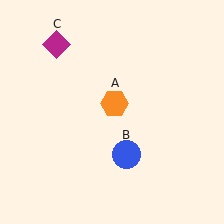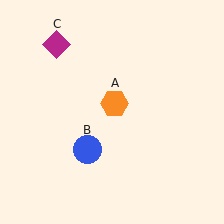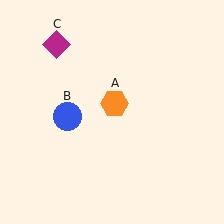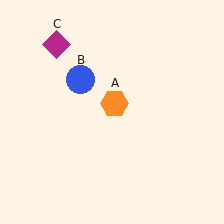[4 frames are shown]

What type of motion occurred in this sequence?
The blue circle (object B) rotated clockwise around the center of the scene.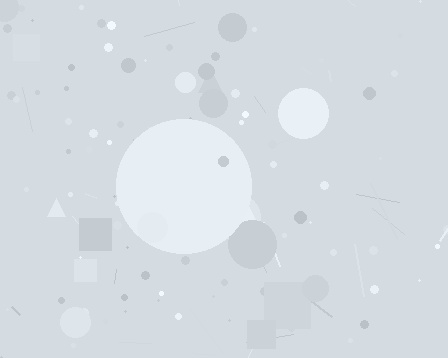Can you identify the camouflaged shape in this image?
The camouflaged shape is a circle.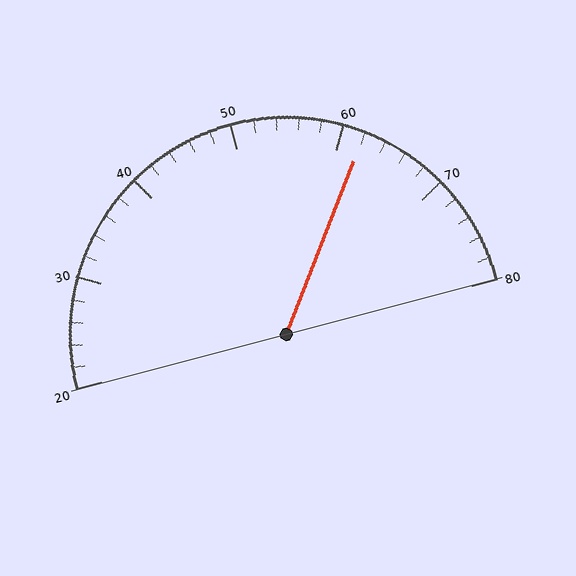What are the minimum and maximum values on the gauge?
The gauge ranges from 20 to 80.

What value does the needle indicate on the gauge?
The needle indicates approximately 62.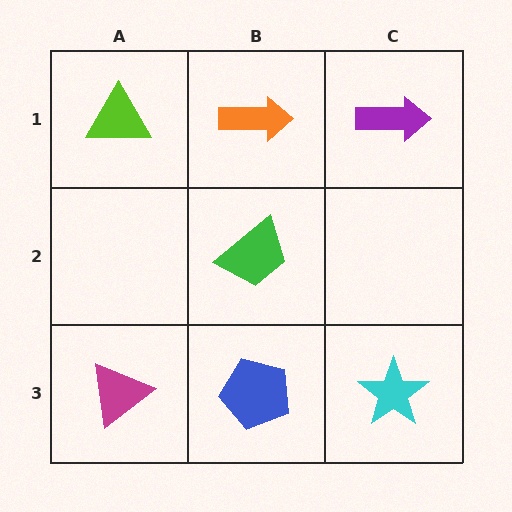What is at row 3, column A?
A magenta triangle.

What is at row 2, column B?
A green trapezoid.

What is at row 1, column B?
An orange arrow.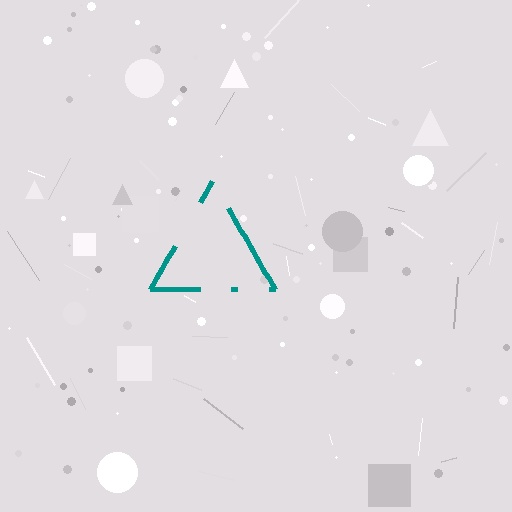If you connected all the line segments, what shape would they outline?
They would outline a triangle.